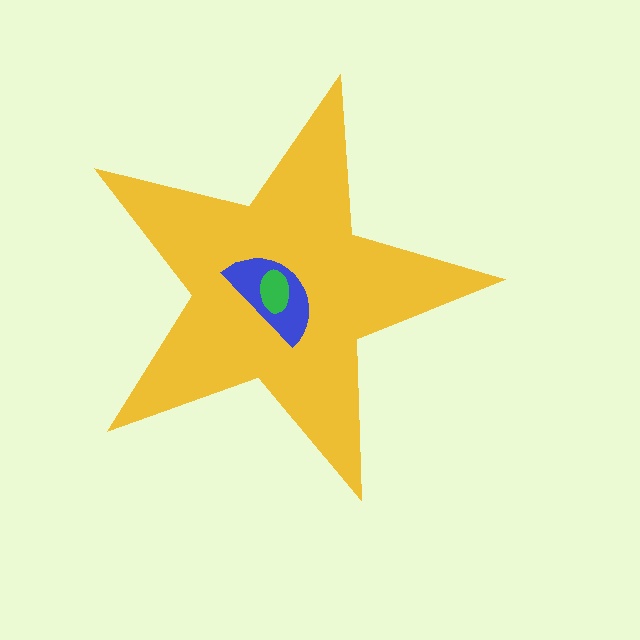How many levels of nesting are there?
3.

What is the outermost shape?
The yellow star.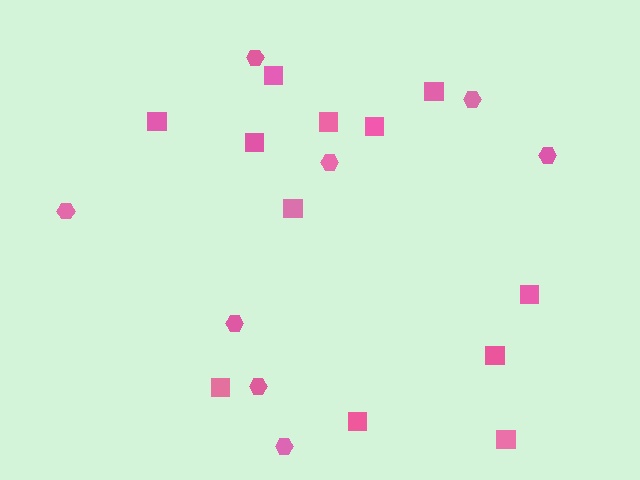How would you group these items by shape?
There are 2 groups: one group of squares (12) and one group of hexagons (8).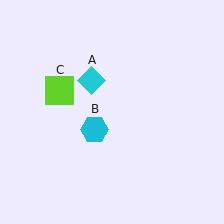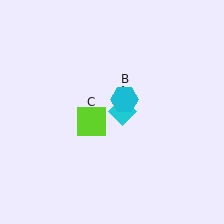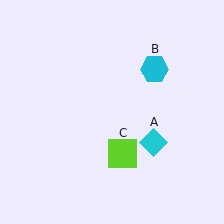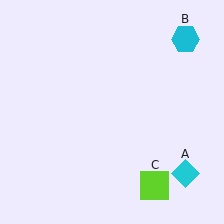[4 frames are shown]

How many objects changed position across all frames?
3 objects changed position: cyan diamond (object A), cyan hexagon (object B), lime square (object C).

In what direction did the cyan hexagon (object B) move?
The cyan hexagon (object B) moved up and to the right.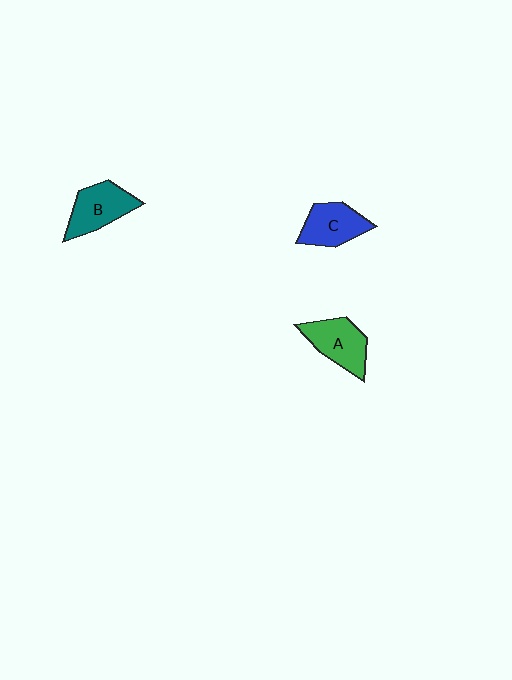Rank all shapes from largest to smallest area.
From largest to smallest: B (teal), A (green), C (blue).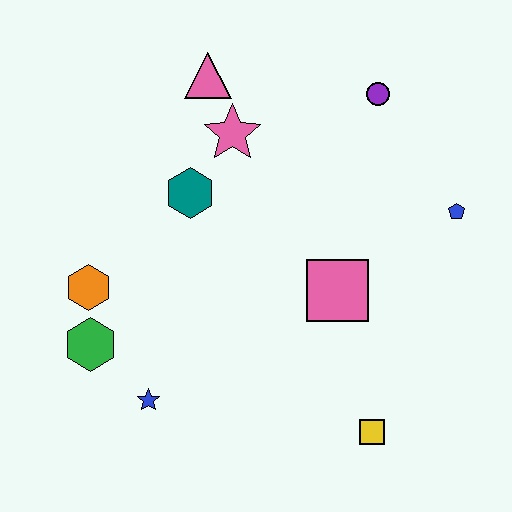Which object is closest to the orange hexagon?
The green hexagon is closest to the orange hexagon.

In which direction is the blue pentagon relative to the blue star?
The blue pentagon is to the right of the blue star.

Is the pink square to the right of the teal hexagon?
Yes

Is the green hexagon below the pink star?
Yes